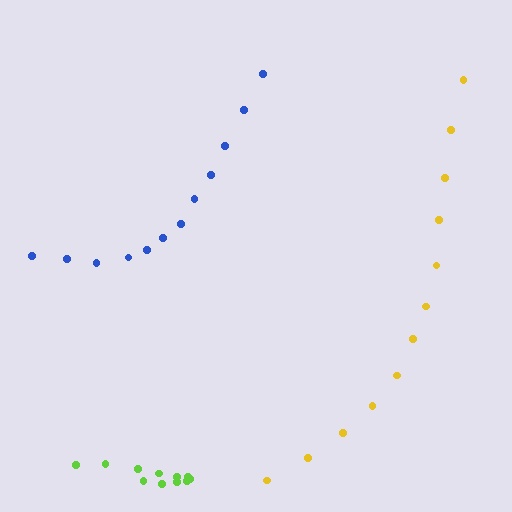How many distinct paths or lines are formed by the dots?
There are 3 distinct paths.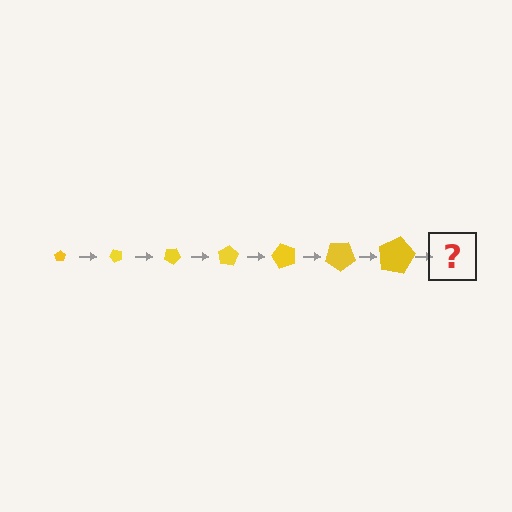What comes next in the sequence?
The next element should be a pentagon, larger than the previous one and rotated 350 degrees from the start.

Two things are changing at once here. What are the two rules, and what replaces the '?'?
The two rules are that the pentagon grows larger each step and it rotates 50 degrees each step. The '?' should be a pentagon, larger than the previous one and rotated 350 degrees from the start.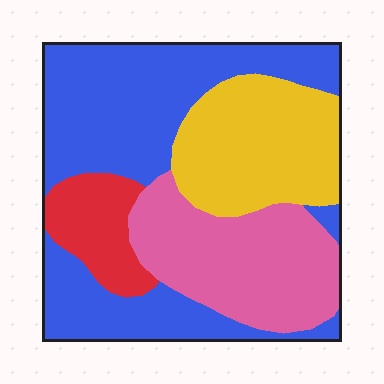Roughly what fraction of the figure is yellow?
Yellow covers roughly 20% of the figure.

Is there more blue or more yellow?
Blue.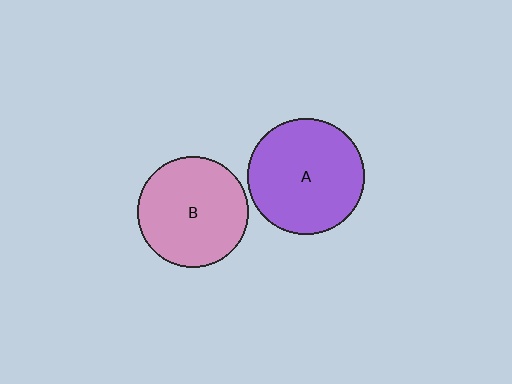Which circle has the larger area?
Circle A (purple).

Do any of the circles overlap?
No, none of the circles overlap.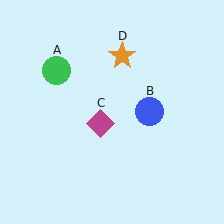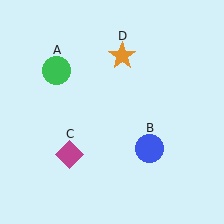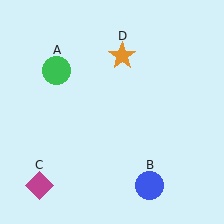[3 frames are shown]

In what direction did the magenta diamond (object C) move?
The magenta diamond (object C) moved down and to the left.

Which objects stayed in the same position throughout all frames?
Green circle (object A) and orange star (object D) remained stationary.